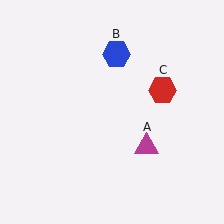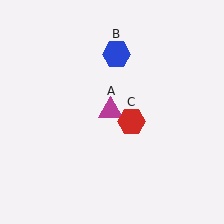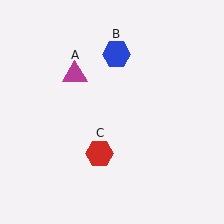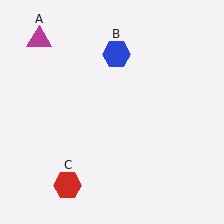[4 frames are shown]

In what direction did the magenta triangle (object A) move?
The magenta triangle (object A) moved up and to the left.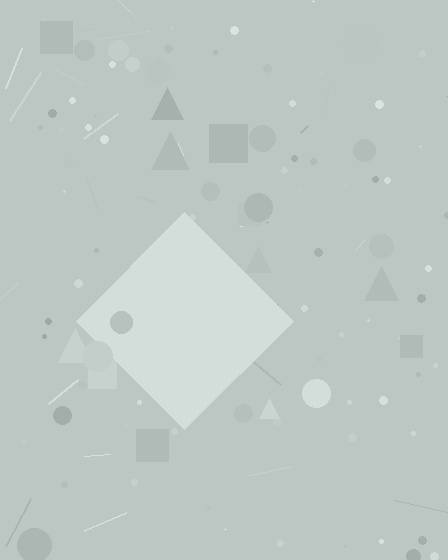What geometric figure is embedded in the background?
A diamond is embedded in the background.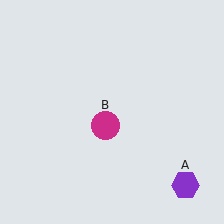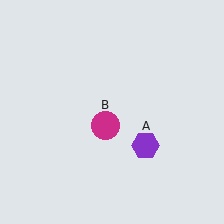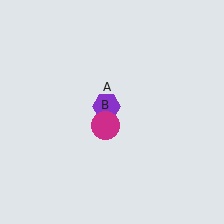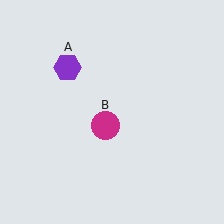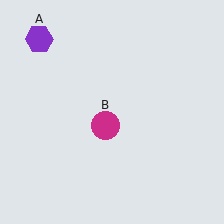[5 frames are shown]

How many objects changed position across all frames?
1 object changed position: purple hexagon (object A).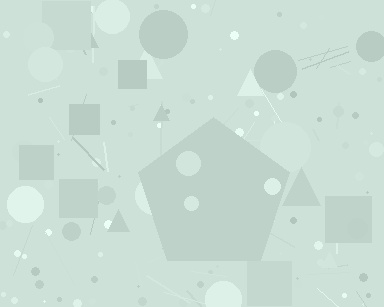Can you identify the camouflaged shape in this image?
The camouflaged shape is a pentagon.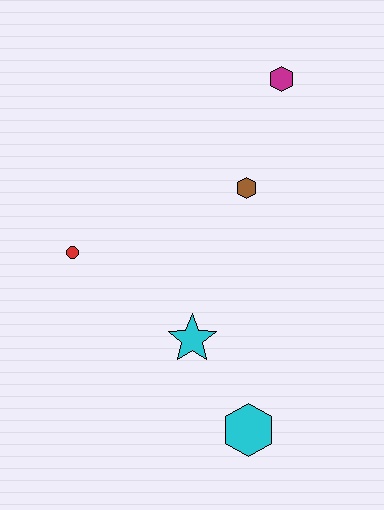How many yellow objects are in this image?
There are no yellow objects.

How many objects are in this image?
There are 5 objects.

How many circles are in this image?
There is 1 circle.